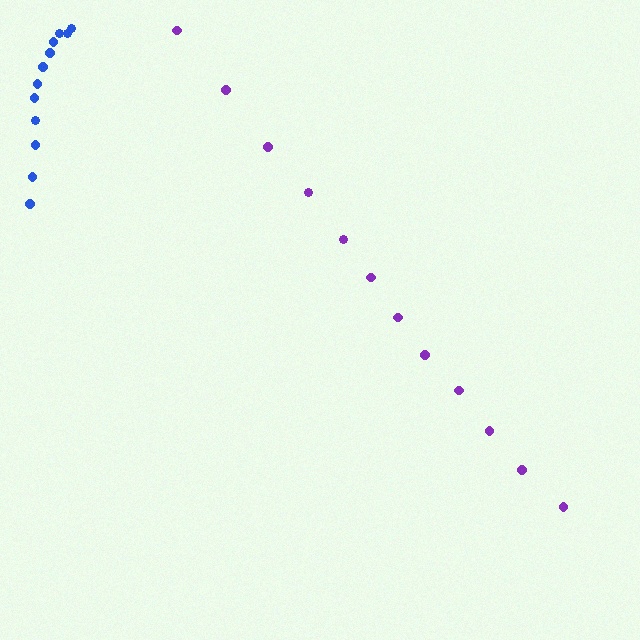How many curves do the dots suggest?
There are 2 distinct paths.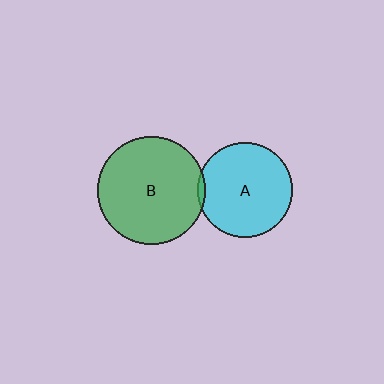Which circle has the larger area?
Circle B (green).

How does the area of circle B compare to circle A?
Approximately 1.3 times.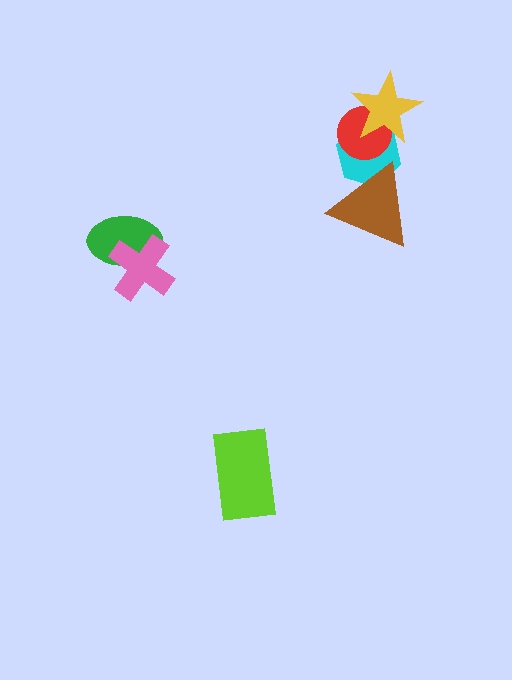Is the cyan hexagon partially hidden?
Yes, it is partially covered by another shape.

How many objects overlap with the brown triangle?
1 object overlaps with the brown triangle.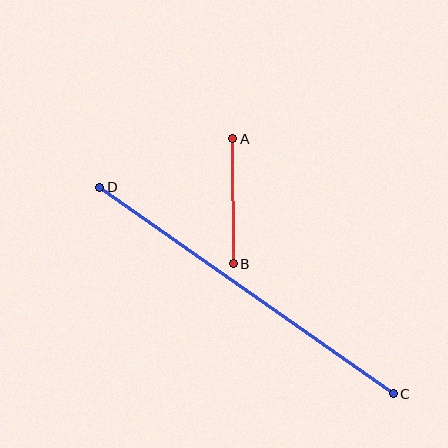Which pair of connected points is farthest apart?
Points C and D are farthest apart.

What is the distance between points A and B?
The distance is approximately 125 pixels.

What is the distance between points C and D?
The distance is approximately 359 pixels.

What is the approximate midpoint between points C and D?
The midpoint is at approximately (247, 290) pixels.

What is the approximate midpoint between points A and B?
The midpoint is at approximately (233, 201) pixels.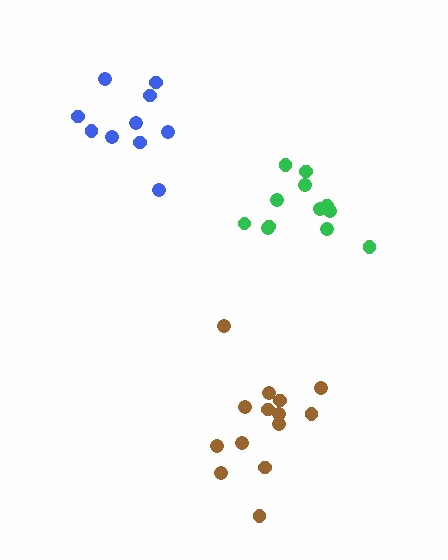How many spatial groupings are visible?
There are 3 spatial groupings.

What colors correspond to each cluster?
The clusters are colored: blue, green, brown.